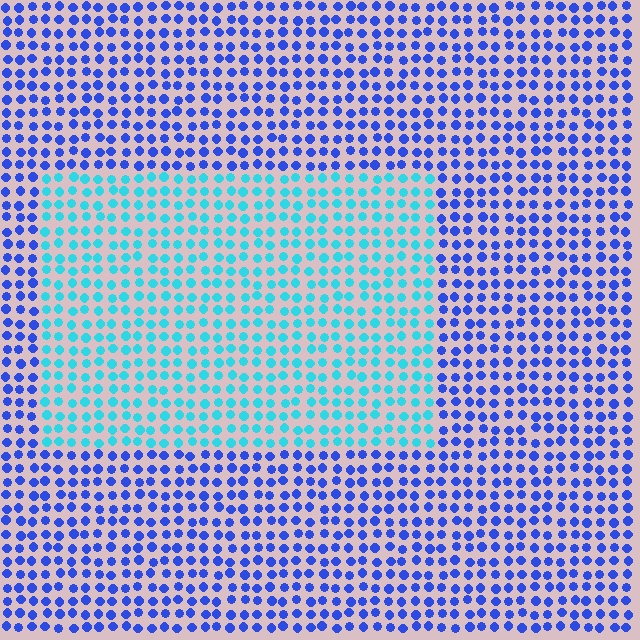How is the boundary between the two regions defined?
The boundary is defined purely by a slight shift in hue (about 46 degrees). Spacing, size, and orientation are identical on both sides.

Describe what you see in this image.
The image is filled with small blue elements in a uniform arrangement. A rectangle-shaped region is visible where the elements are tinted to a slightly different hue, forming a subtle color boundary.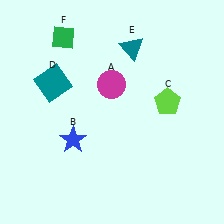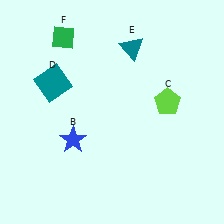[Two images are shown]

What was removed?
The magenta circle (A) was removed in Image 2.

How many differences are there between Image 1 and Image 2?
There is 1 difference between the two images.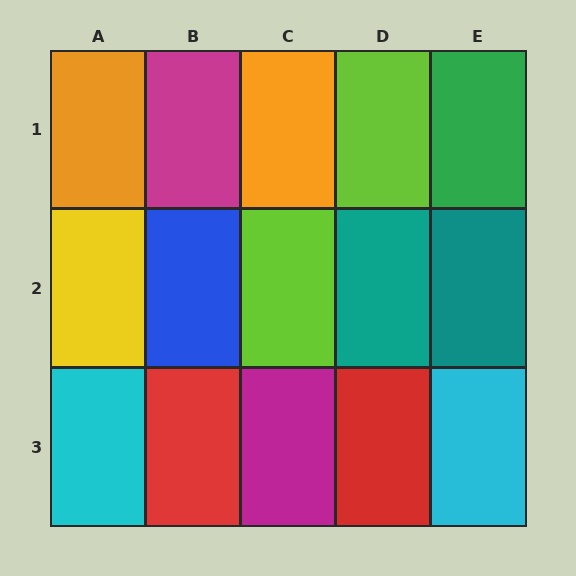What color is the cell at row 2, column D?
Teal.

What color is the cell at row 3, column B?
Red.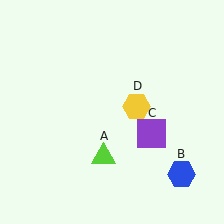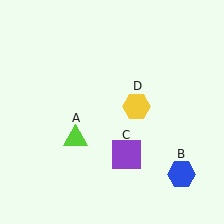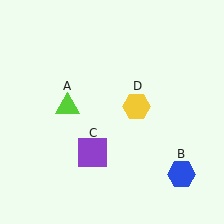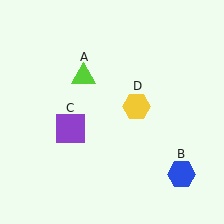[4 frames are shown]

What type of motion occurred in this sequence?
The lime triangle (object A), purple square (object C) rotated clockwise around the center of the scene.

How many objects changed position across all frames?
2 objects changed position: lime triangle (object A), purple square (object C).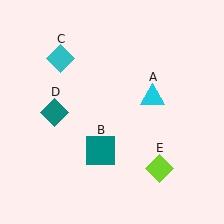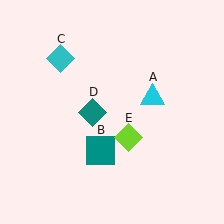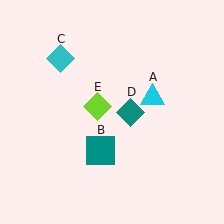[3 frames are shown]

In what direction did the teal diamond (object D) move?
The teal diamond (object D) moved right.